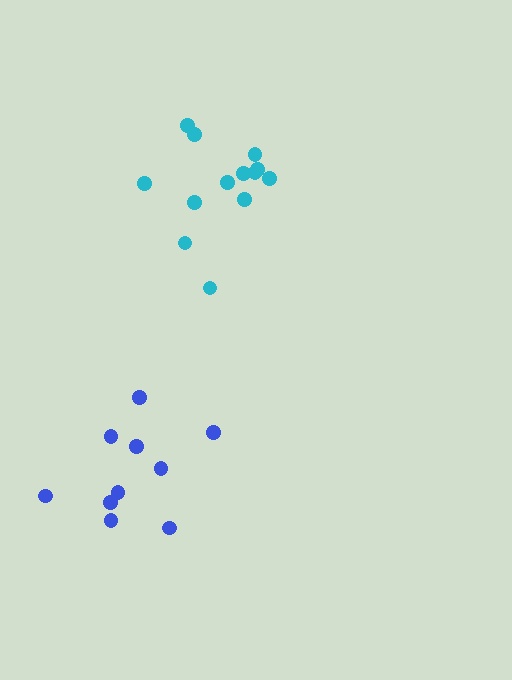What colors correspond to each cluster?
The clusters are colored: cyan, blue.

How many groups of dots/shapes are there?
There are 2 groups.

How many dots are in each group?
Group 1: 13 dots, Group 2: 10 dots (23 total).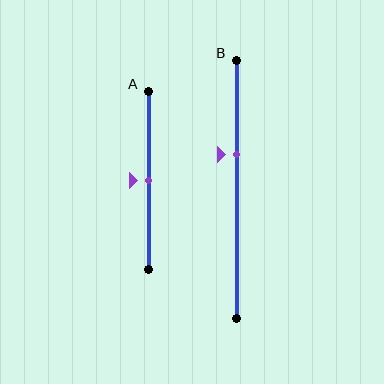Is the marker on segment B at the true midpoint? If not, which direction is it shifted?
No, the marker on segment B is shifted upward by about 14% of the segment length.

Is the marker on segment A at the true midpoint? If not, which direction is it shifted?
Yes, the marker on segment A is at the true midpoint.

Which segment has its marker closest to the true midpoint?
Segment A has its marker closest to the true midpoint.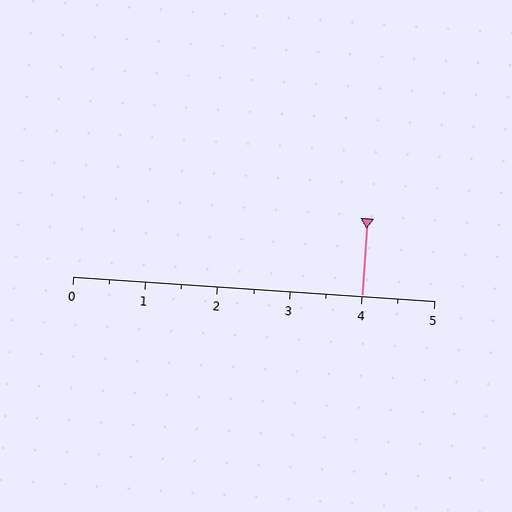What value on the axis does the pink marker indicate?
The marker indicates approximately 4.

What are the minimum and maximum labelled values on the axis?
The axis runs from 0 to 5.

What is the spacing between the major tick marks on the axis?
The major ticks are spaced 1 apart.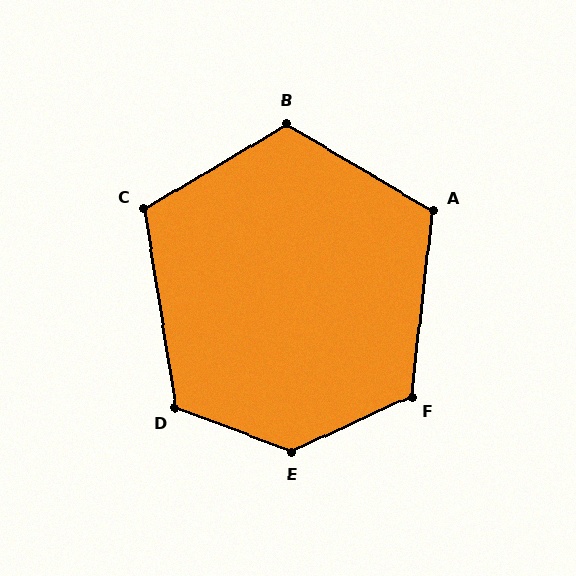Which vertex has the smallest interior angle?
C, at approximately 112 degrees.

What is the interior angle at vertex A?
Approximately 114 degrees (obtuse).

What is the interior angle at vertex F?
Approximately 122 degrees (obtuse).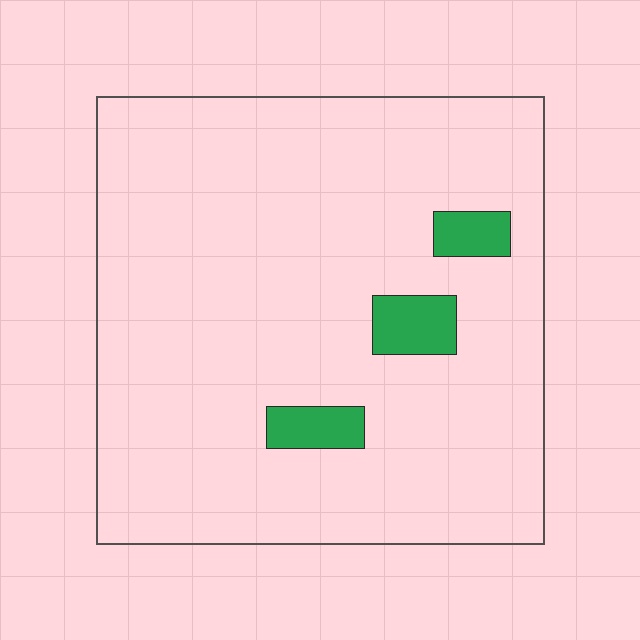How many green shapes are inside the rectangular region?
3.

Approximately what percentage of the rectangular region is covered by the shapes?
Approximately 5%.